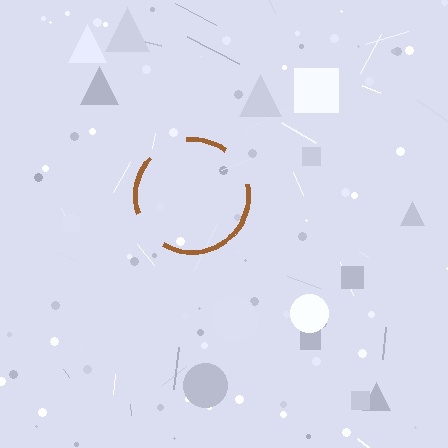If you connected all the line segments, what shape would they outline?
They would outline a circle.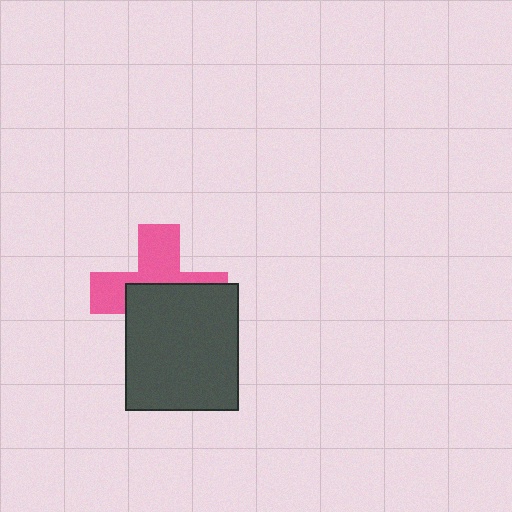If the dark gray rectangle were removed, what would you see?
You would see the complete pink cross.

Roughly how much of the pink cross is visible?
About half of it is visible (roughly 48%).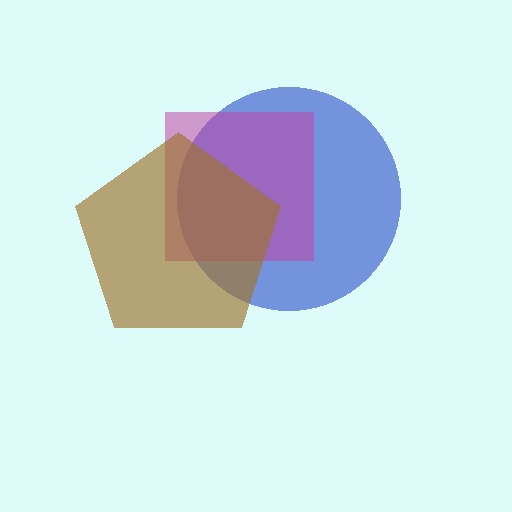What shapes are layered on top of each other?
The layered shapes are: a blue circle, a magenta square, a brown pentagon.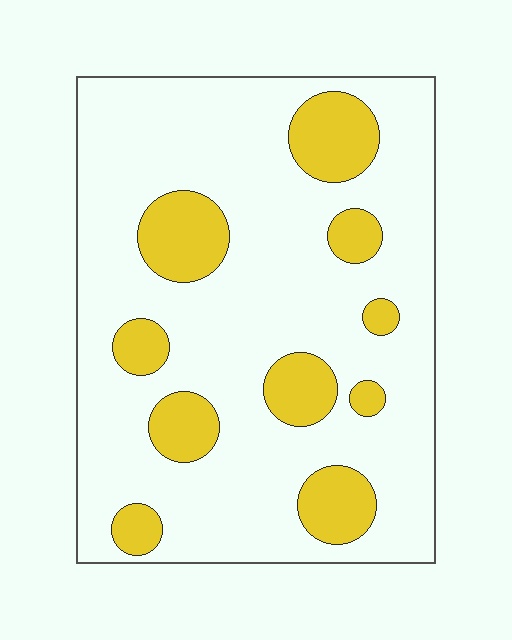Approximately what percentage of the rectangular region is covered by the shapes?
Approximately 20%.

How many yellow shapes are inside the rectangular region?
10.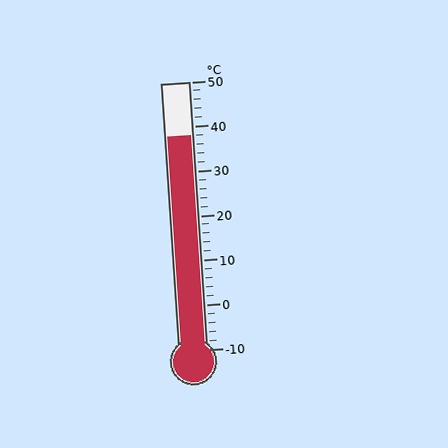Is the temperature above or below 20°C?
The temperature is above 20°C.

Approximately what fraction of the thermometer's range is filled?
The thermometer is filled to approximately 80% of its range.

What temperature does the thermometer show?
The thermometer shows approximately 38°C.